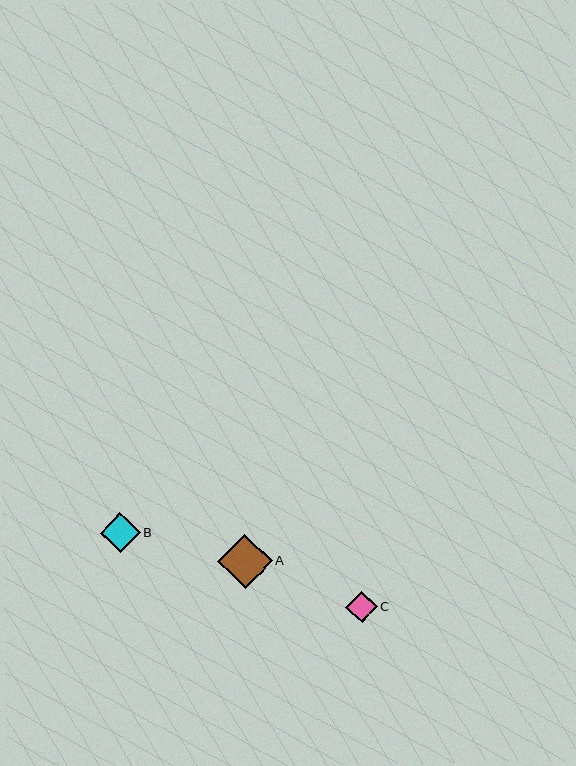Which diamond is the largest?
Diamond A is the largest with a size of approximately 55 pixels.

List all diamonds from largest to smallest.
From largest to smallest: A, B, C.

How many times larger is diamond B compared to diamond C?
Diamond B is approximately 1.3 times the size of diamond C.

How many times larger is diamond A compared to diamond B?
Diamond A is approximately 1.4 times the size of diamond B.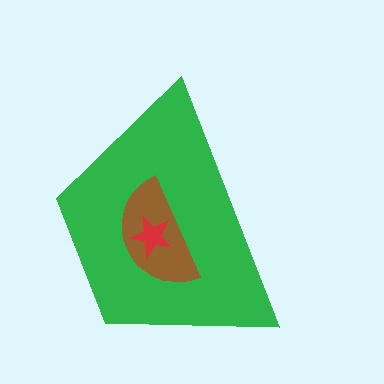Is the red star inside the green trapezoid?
Yes.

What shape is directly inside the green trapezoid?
The brown semicircle.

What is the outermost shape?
The green trapezoid.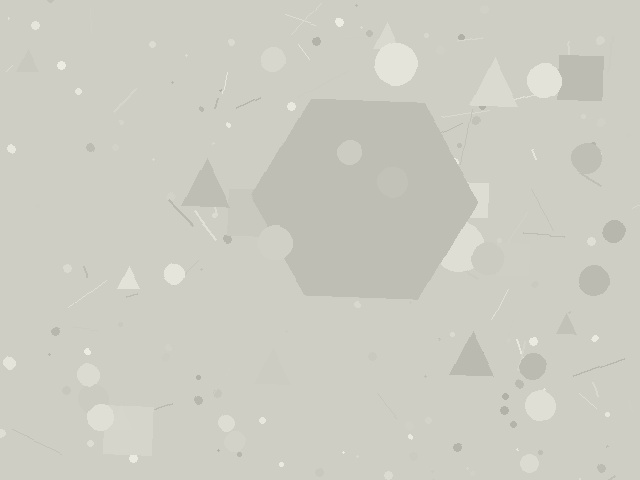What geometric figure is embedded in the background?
A hexagon is embedded in the background.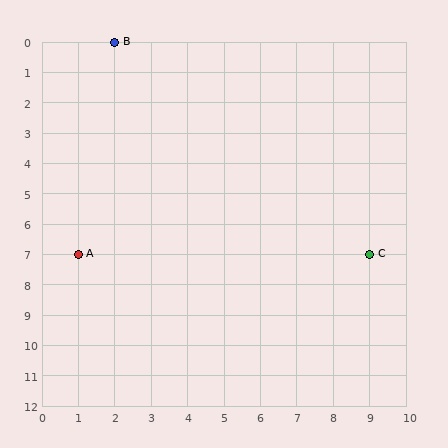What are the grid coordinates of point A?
Point A is at grid coordinates (1, 7).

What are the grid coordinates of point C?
Point C is at grid coordinates (9, 7).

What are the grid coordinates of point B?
Point B is at grid coordinates (2, 0).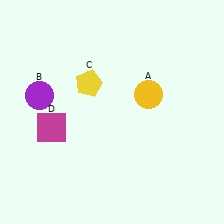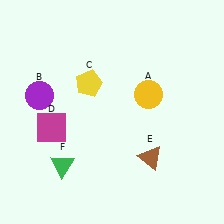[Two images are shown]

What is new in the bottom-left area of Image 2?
A green triangle (F) was added in the bottom-left area of Image 2.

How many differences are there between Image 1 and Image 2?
There are 2 differences between the two images.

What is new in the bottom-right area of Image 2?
A brown triangle (E) was added in the bottom-right area of Image 2.